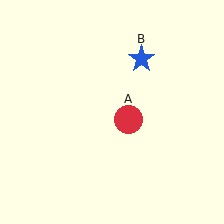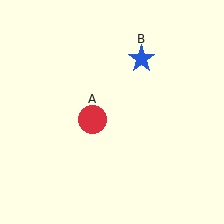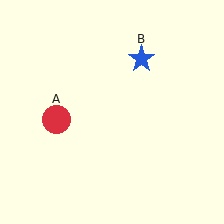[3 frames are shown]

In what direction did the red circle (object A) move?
The red circle (object A) moved left.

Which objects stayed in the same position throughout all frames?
Blue star (object B) remained stationary.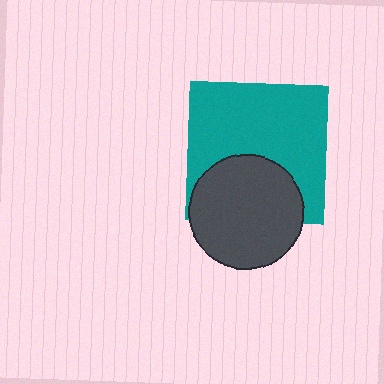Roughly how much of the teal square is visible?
Most of it is visible (roughly 67%).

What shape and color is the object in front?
The object in front is a dark gray circle.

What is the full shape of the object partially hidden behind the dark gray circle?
The partially hidden object is a teal square.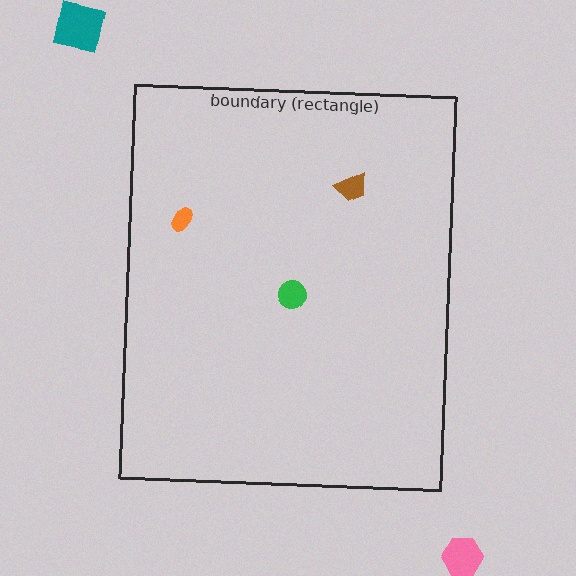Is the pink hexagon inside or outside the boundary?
Outside.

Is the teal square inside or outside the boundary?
Outside.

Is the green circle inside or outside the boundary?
Inside.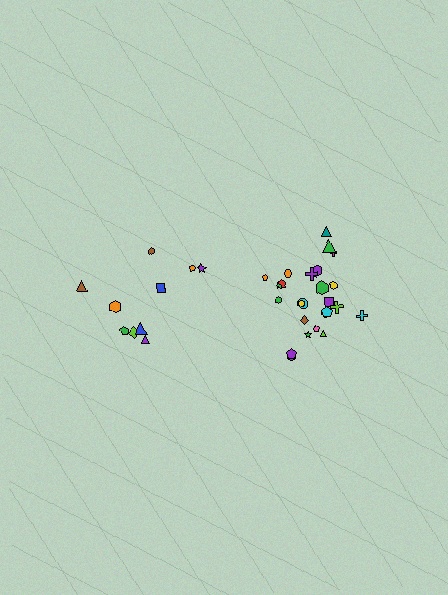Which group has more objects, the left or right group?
The right group.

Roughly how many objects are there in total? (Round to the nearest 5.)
Roughly 35 objects in total.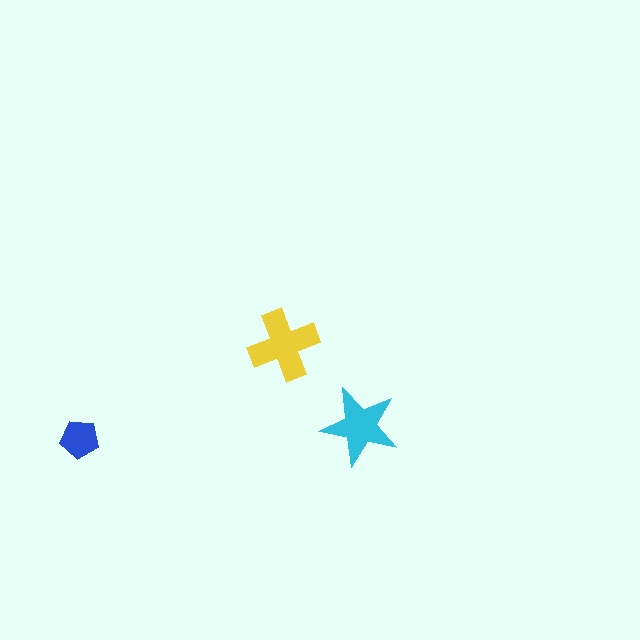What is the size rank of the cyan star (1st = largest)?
2nd.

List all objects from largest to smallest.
The yellow cross, the cyan star, the blue pentagon.